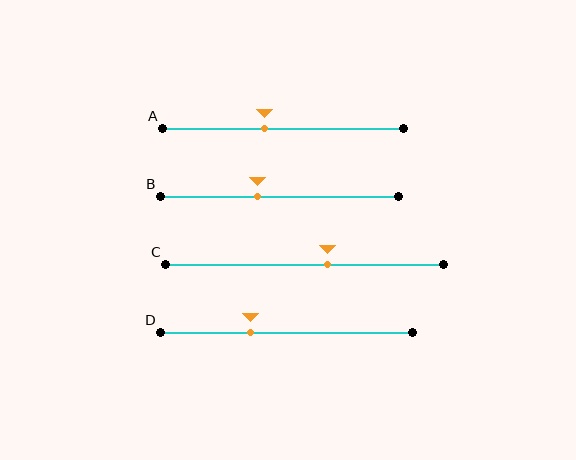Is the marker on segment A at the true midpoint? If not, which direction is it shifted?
No, the marker on segment A is shifted to the left by about 8% of the segment length.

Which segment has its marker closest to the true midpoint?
Segment A has its marker closest to the true midpoint.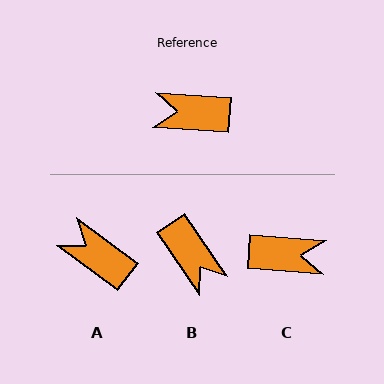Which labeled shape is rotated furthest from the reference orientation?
C, about 180 degrees away.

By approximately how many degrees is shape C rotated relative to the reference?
Approximately 180 degrees counter-clockwise.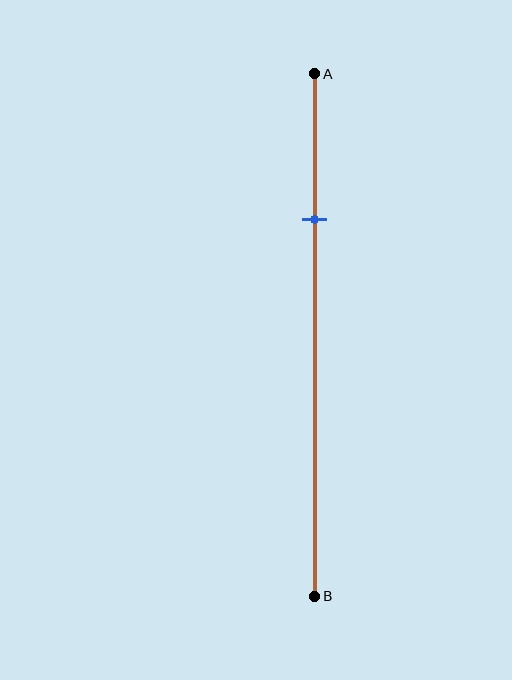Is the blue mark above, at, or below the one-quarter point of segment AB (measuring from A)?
The blue mark is approximately at the one-quarter point of segment AB.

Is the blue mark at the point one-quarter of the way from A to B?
Yes, the mark is approximately at the one-quarter point.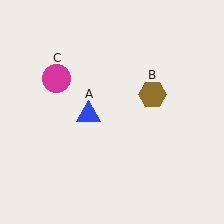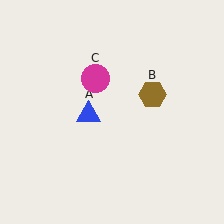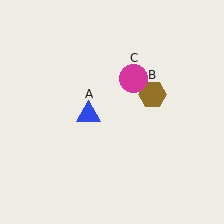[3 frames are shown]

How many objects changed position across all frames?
1 object changed position: magenta circle (object C).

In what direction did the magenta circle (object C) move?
The magenta circle (object C) moved right.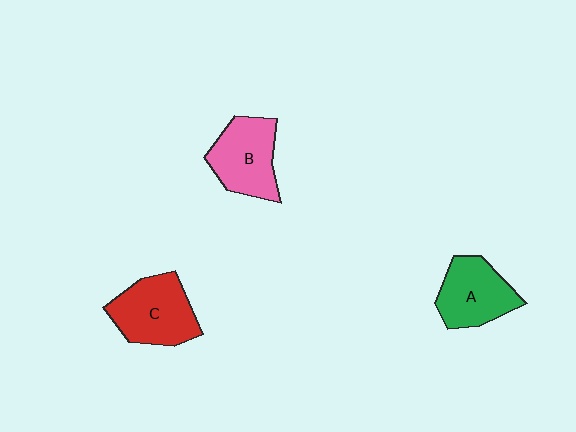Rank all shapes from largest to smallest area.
From largest to smallest: C (red), B (pink), A (green).